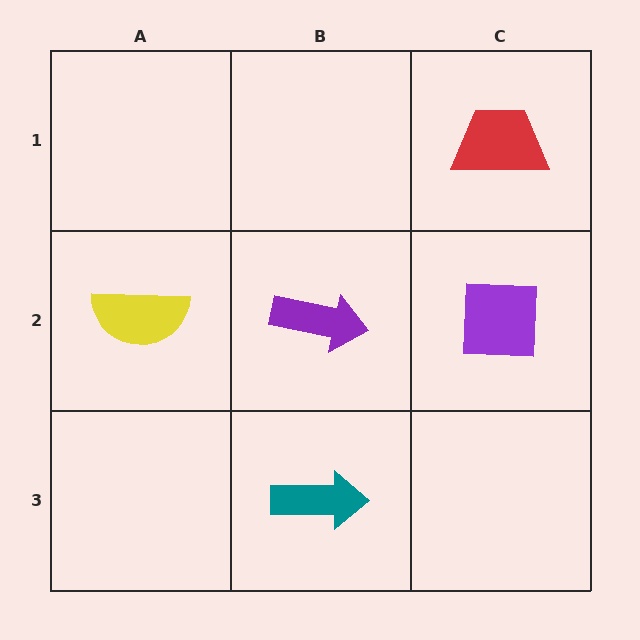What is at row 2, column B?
A purple arrow.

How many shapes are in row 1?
1 shape.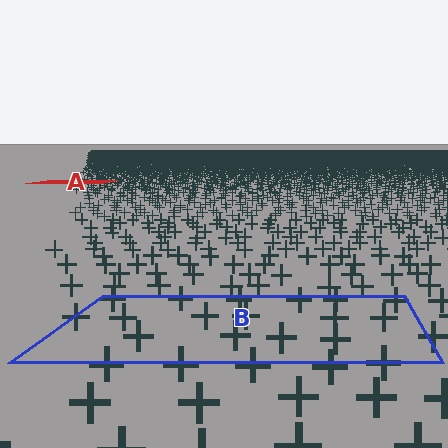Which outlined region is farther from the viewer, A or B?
Region A is farther from the viewer — the texture elements inside it appear smaller and more densely packed.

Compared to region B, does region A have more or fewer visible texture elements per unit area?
Region A has more texture elements per unit area — they are packed more densely because it is farther away.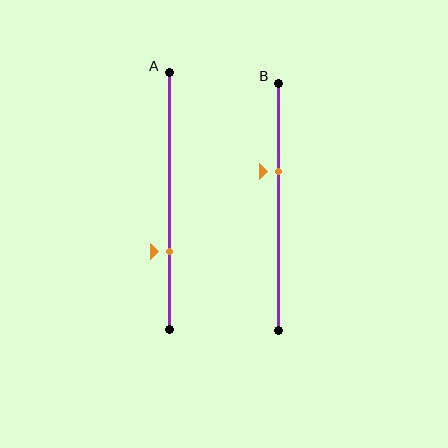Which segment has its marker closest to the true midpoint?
Segment B has its marker closest to the true midpoint.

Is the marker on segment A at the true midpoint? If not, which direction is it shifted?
No, the marker on segment A is shifted downward by about 20% of the segment length.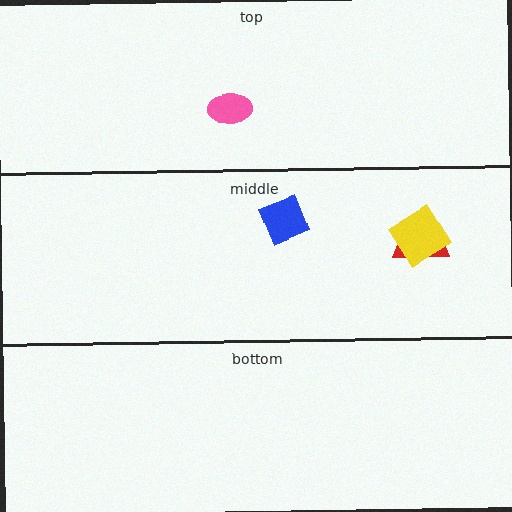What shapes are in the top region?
The pink ellipse.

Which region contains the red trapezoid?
The middle region.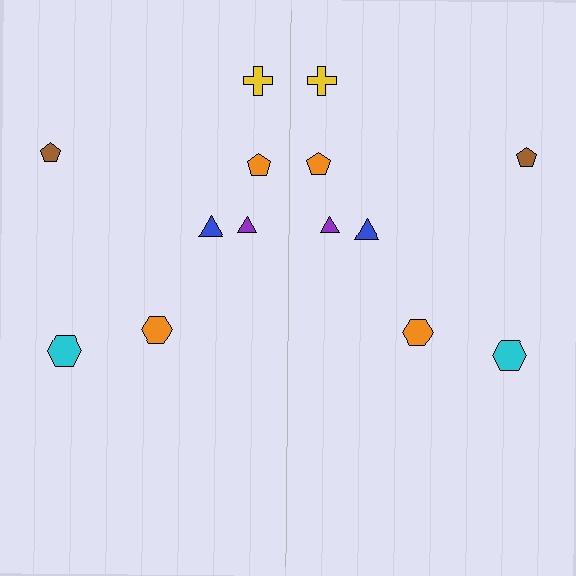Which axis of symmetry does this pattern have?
The pattern has a vertical axis of symmetry running through the center of the image.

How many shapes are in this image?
There are 14 shapes in this image.